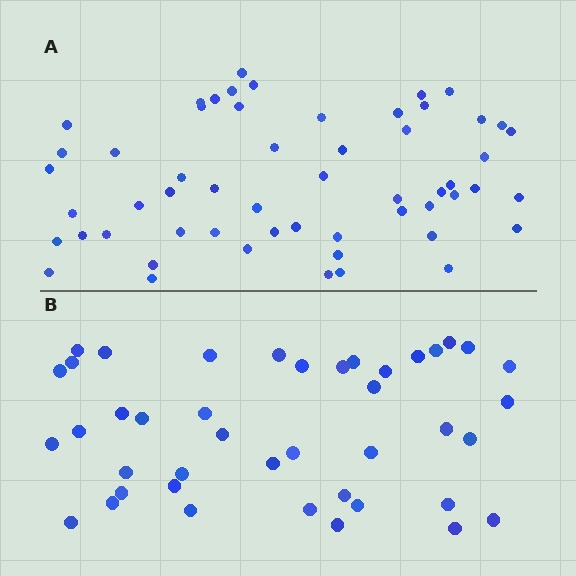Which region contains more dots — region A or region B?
Region A (the top region) has more dots.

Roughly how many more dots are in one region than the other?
Region A has approximately 15 more dots than region B.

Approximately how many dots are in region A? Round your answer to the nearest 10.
About 60 dots. (The exact count is 56, which rounds to 60.)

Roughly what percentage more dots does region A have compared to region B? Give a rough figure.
About 35% more.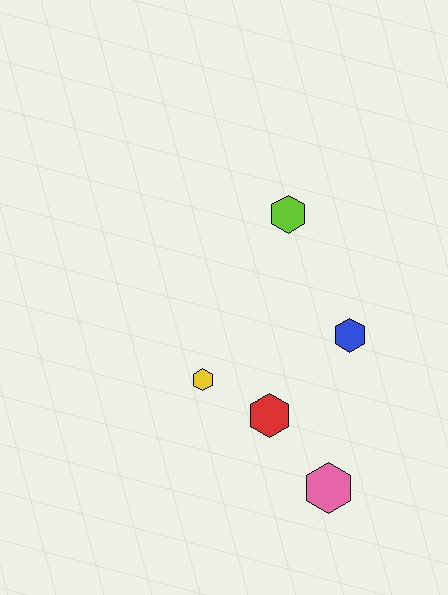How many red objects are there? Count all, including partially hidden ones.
There is 1 red object.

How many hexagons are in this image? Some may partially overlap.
There are 5 hexagons.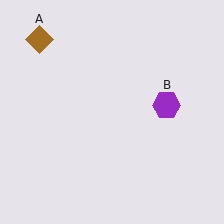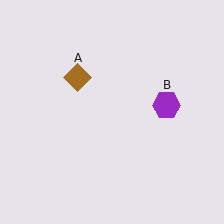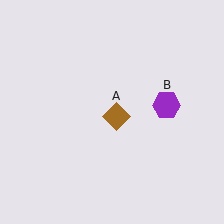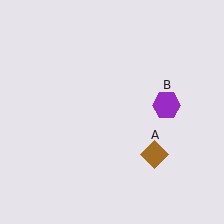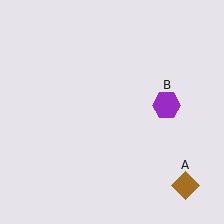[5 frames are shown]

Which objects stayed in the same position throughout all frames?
Purple hexagon (object B) remained stationary.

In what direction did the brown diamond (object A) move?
The brown diamond (object A) moved down and to the right.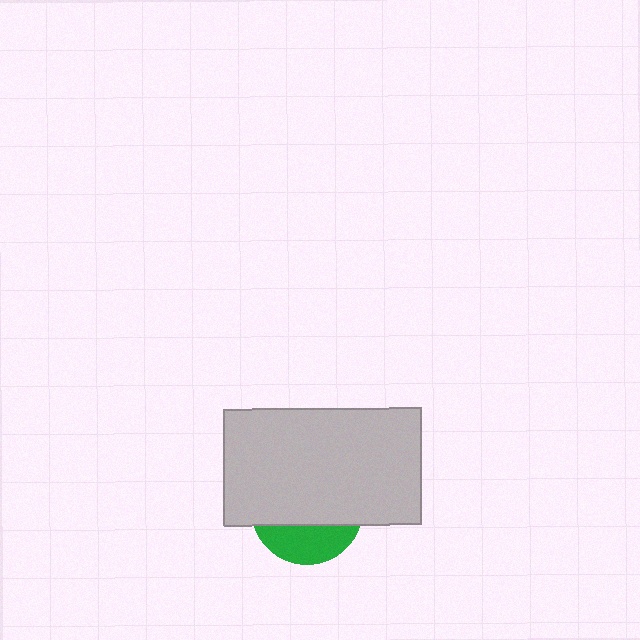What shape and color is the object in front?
The object in front is a light gray rectangle.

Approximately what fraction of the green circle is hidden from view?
Roughly 68% of the green circle is hidden behind the light gray rectangle.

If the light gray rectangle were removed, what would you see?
You would see the complete green circle.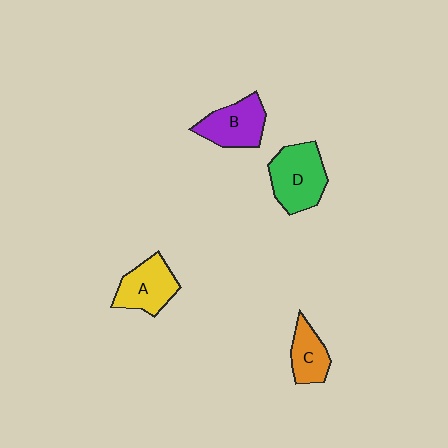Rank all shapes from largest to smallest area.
From largest to smallest: D (green), B (purple), A (yellow), C (orange).